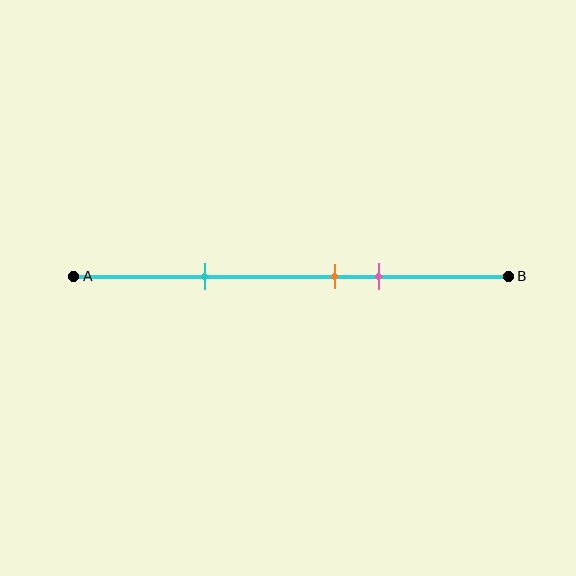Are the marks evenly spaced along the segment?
No, the marks are not evenly spaced.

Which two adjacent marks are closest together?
The orange and pink marks are the closest adjacent pair.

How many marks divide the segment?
There are 3 marks dividing the segment.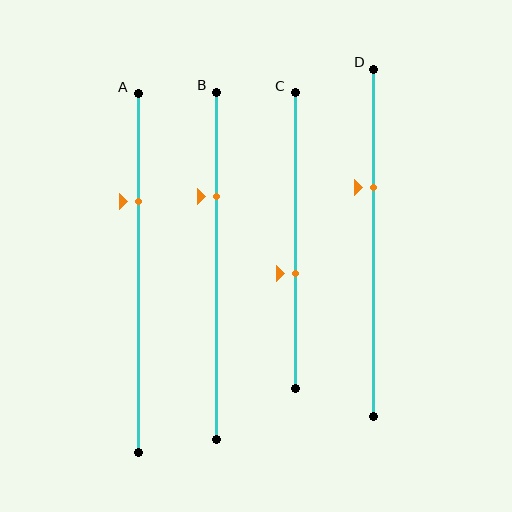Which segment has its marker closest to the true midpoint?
Segment C has its marker closest to the true midpoint.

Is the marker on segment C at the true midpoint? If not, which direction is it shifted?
No, the marker on segment C is shifted downward by about 11% of the segment length.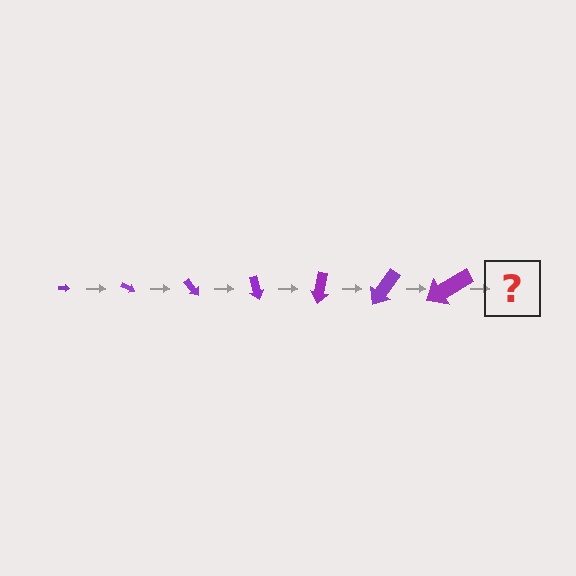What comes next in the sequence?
The next element should be an arrow, larger than the previous one and rotated 175 degrees from the start.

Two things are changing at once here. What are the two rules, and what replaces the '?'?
The two rules are that the arrow grows larger each step and it rotates 25 degrees each step. The '?' should be an arrow, larger than the previous one and rotated 175 degrees from the start.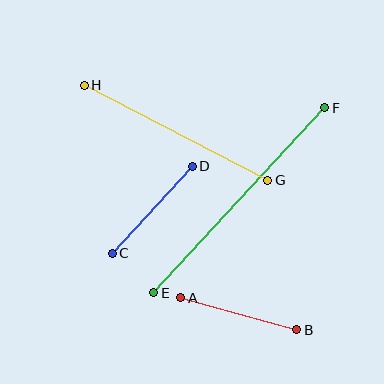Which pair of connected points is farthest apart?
Points E and F are farthest apart.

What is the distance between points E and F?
The distance is approximately 252 pixels.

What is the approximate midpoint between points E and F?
The midpoint is at approximately (239, 200) pixels.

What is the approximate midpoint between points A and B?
The midpoint is at approximately (239, 314) pixels.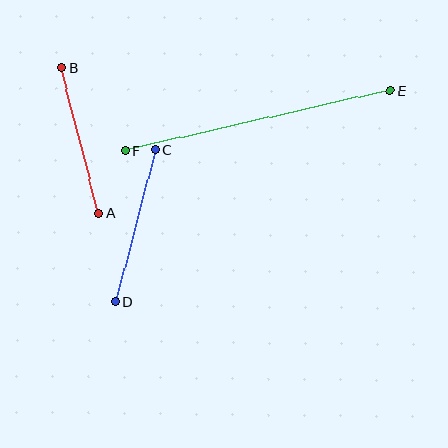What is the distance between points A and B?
The distance is approximately 149 pixels.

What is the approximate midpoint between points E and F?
The midpoint is at approximately (257, 121) pixels.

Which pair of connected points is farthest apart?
Points E and F are farthest apart.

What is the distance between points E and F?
The distance is approximately 272 pixels.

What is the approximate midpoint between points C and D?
The midpoint is at approximately (135, 226) pixels.